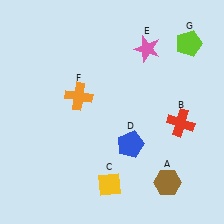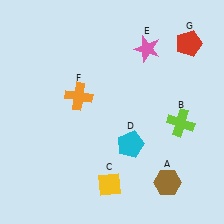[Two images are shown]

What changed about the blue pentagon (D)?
In Image 1, D is blue. In Image 2, it changed to cyan.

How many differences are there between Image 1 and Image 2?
There are 3 differences between the two images.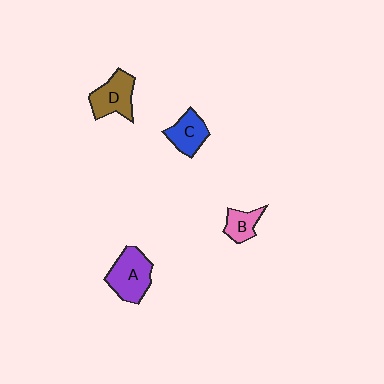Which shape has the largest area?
Shape A (purple).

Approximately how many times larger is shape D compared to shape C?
Approximately 1.2 times.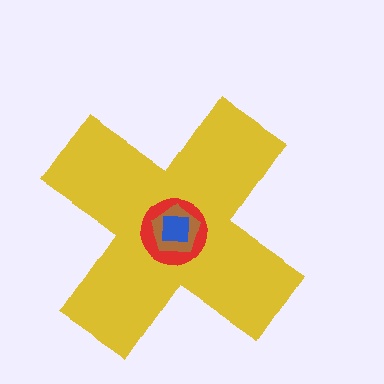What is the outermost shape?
The yellow cross.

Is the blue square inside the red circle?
Yes.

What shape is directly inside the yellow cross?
The red circle.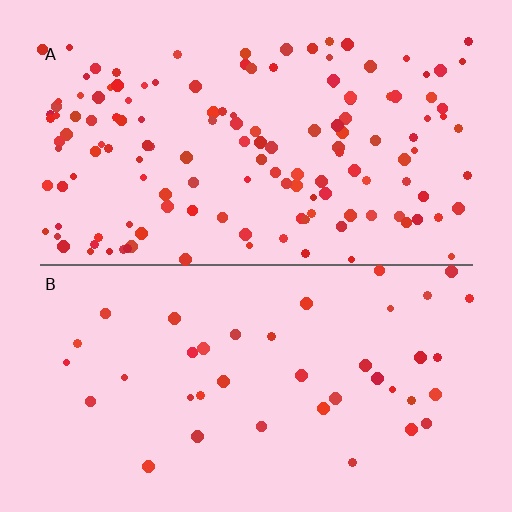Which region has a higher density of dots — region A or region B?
A (the top).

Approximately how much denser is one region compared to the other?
Approximately 3.5× — region A over region B.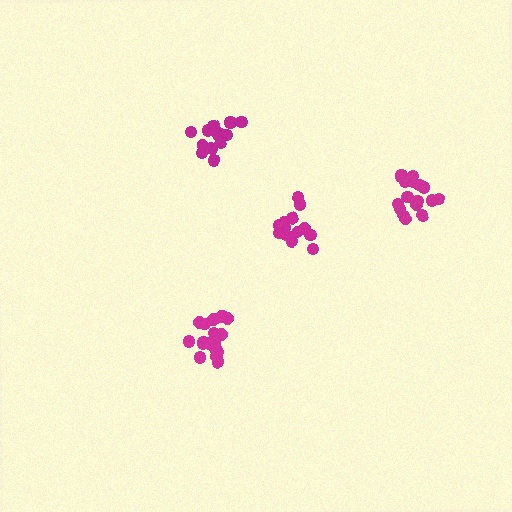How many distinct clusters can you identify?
There are 4 distinct clusters.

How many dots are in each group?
Group 1: 16 dots, Group 2: 17 dots, Group 3: 19 dots, Group 4: 15 dots (67 total).